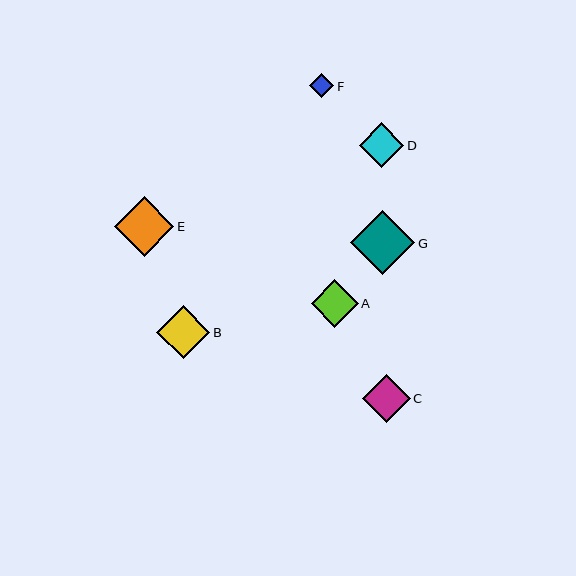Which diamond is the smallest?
Diamond F is the smallest with a size of approximately 24 pixels.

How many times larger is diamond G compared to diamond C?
Diamond G is approximately 1.3 times the size of diamond C.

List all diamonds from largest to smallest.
From largest to smallest: G, E, B, C, A, D, F.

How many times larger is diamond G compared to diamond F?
Diamond G is approximately 2.7 times the size of diamond F.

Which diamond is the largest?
Diamond G is the largest with a size of approximately 64 pixels.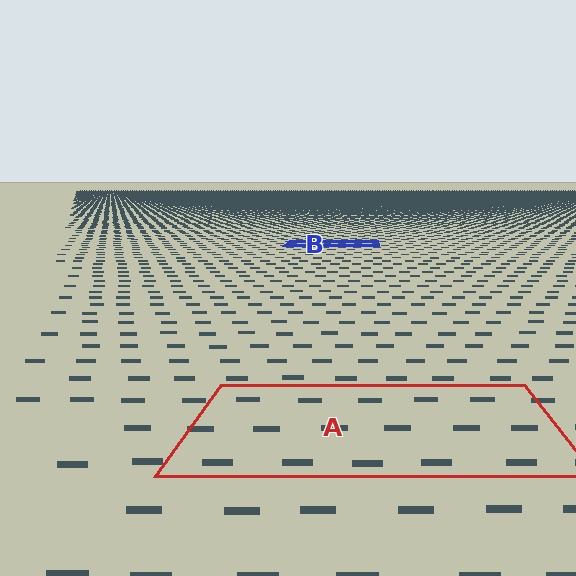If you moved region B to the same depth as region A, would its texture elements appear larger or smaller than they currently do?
They would appear larger. At a closer depth, the same texture elements are projected at a bigger on-screen size.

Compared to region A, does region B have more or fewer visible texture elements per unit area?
Region B has more texture elements per unit area — they are packed more densely because it is farther away.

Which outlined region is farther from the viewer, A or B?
Region B is farther from the viewer — the texture elements inside it appear smaller and more densely packed.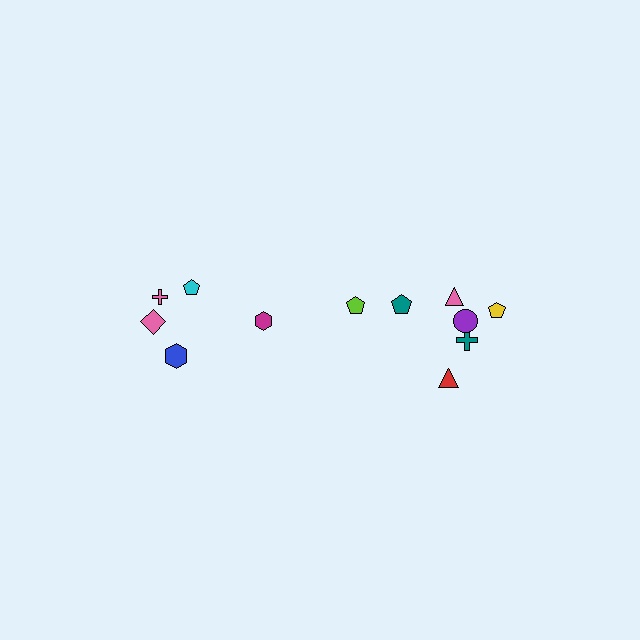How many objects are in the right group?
There are 7 objects.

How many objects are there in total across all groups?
There are 12 objects.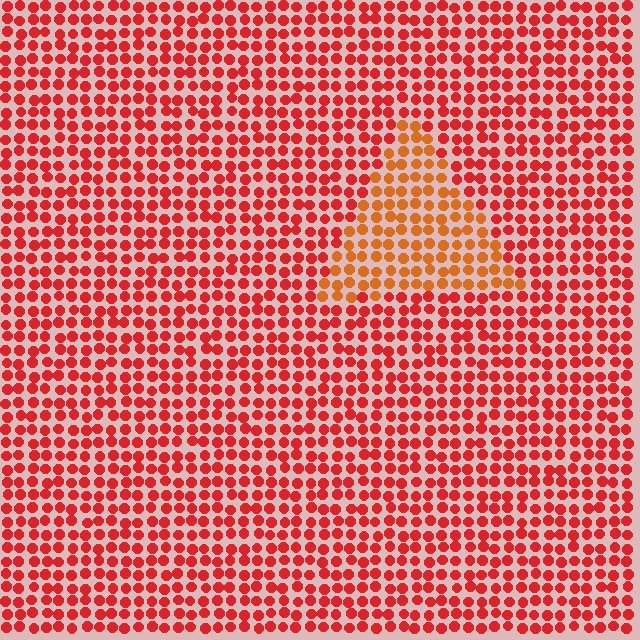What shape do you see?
I see a triangle.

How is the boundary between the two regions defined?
The boundary is defined purely by a slight shift in hue (about 27 degrees). Spacing, size, and orientation are identical on both sides.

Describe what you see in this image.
The image is filled with small red elements in a uniform arrangement. A triangle-shaped region is visible where the elements are tinted to a slightly different hue, forming a subtle color boundary.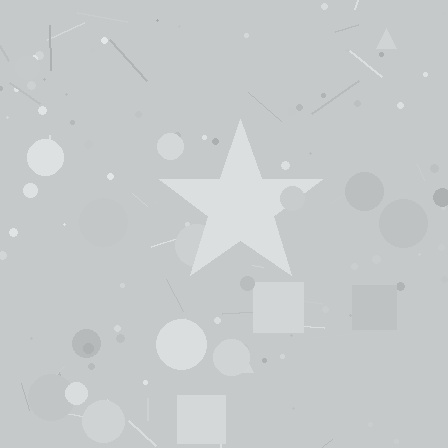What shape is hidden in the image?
A star is hidden in the image.